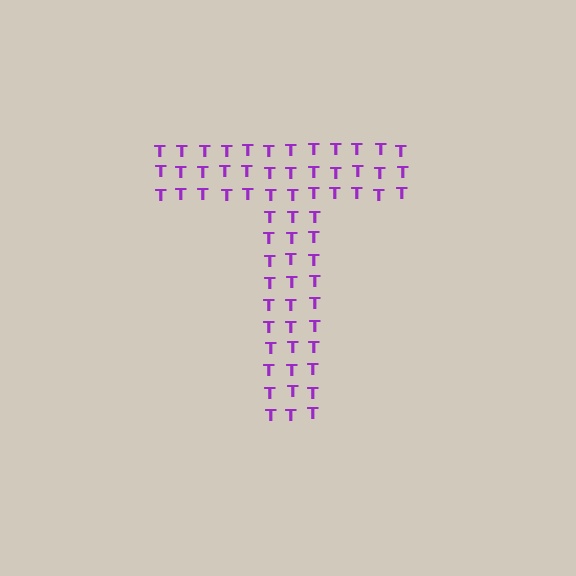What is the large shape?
The large shape is the letter T.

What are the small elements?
The small elements are letter T's.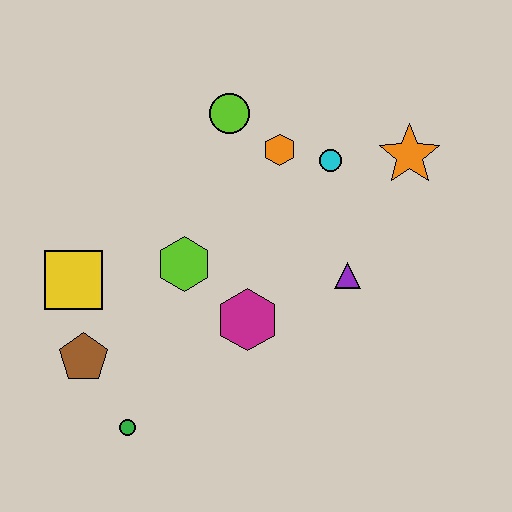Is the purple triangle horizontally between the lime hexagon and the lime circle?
No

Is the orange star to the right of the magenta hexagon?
Yes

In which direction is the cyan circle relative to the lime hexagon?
The cyan circle is to the right of the lime hexagon.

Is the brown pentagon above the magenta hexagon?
No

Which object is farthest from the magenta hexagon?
The orange star is farthest from the magenta hexagon.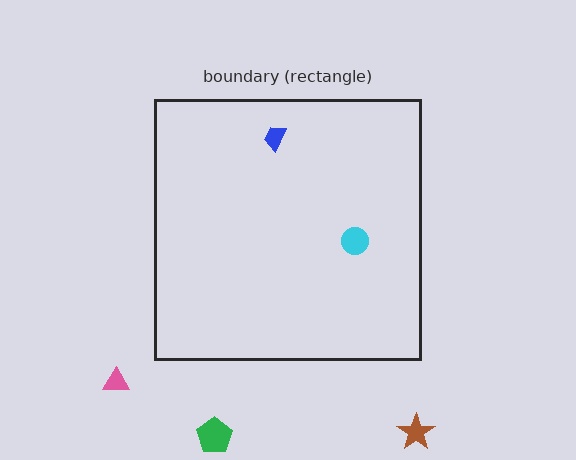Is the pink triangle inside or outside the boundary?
Outside.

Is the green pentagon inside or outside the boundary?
Outside.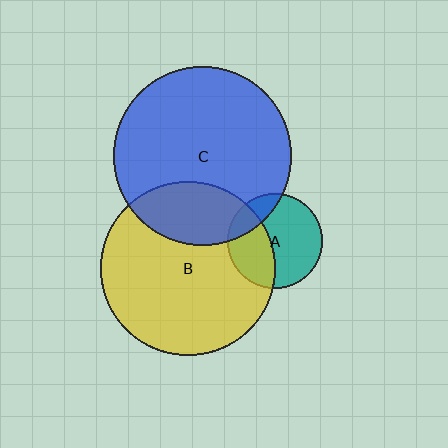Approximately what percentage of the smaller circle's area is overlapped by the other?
Approximately 20%.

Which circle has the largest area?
Circle C (blue).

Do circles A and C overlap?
Yes.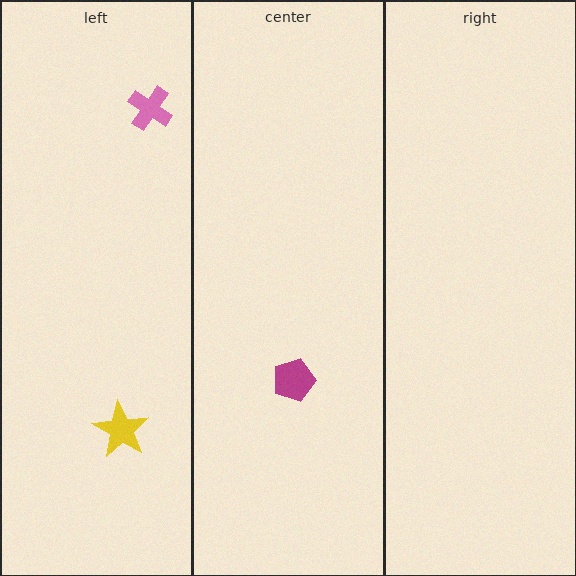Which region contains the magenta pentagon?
The center region.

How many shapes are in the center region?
1.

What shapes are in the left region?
The yellow star, the pink cross.